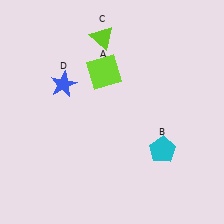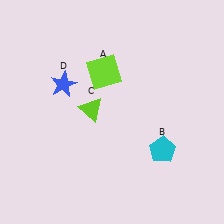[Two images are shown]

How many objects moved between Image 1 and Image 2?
1 object moved between the two images.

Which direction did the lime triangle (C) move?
The lime triangle (C) moved down.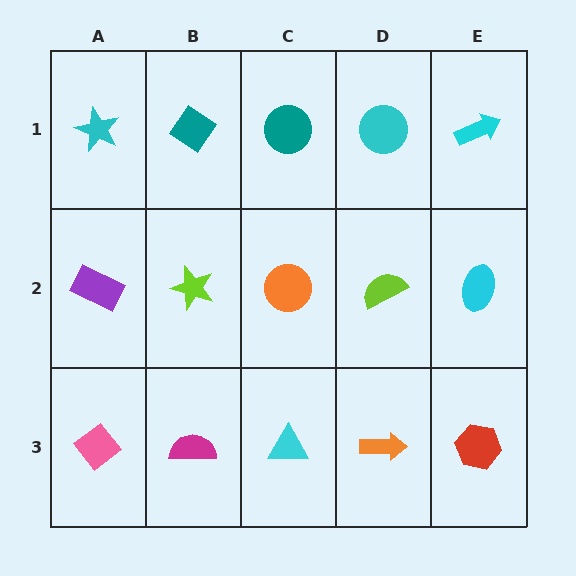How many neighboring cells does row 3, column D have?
3.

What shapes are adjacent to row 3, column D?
A lime semicircle (row 2, column D), a cyan triangle (row 3, column C), a red hexagon (row 3, column E).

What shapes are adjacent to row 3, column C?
An orange circle (row 2, column C), a magenta semicircle (row 3, column B), an orange arrow (row 3, column D).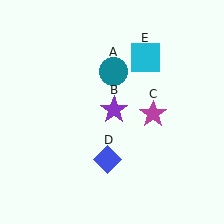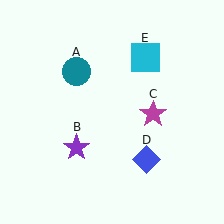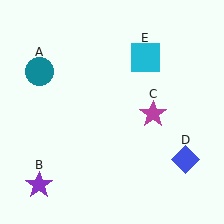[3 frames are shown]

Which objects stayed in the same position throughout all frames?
Magenta star (object C) and cyan square (object E) remained stationary.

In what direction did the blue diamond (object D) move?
The blue diamond (object D) moved right.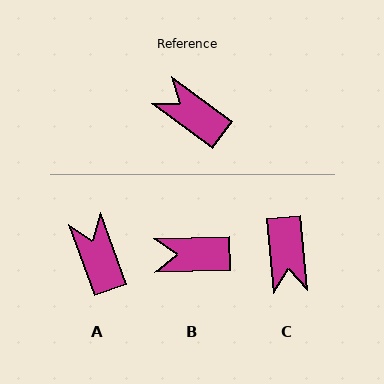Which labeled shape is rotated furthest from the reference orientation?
C, about 132 degrees away.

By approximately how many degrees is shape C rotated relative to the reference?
Approximately 132 degrees counter-clockwise.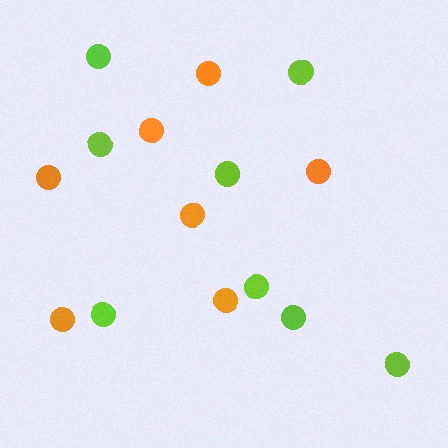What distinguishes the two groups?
There are 2 groups: one group of lime circles (8) and one group of orange circles (7).